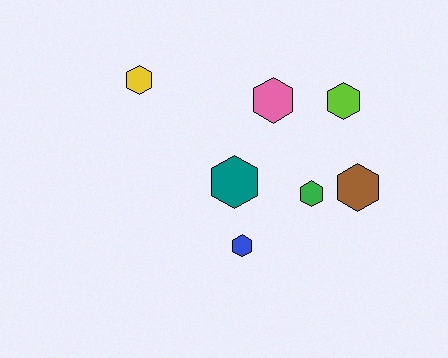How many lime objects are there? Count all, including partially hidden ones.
There is 1 lime object.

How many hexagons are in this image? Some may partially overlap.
There are 7 hexagons.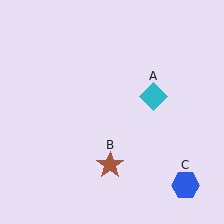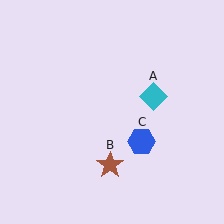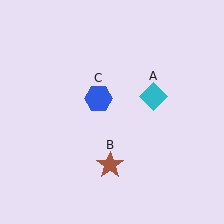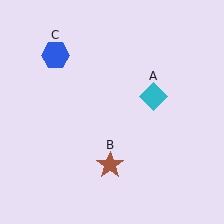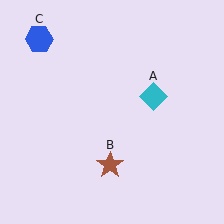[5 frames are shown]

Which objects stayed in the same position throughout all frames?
Cyan diamond (object A) and brown star (object B) remained stationary.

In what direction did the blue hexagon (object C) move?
The blue hexagon (object C) moved up and to the left.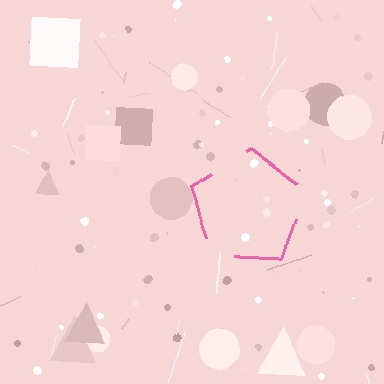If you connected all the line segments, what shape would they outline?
They would outline a pentagon.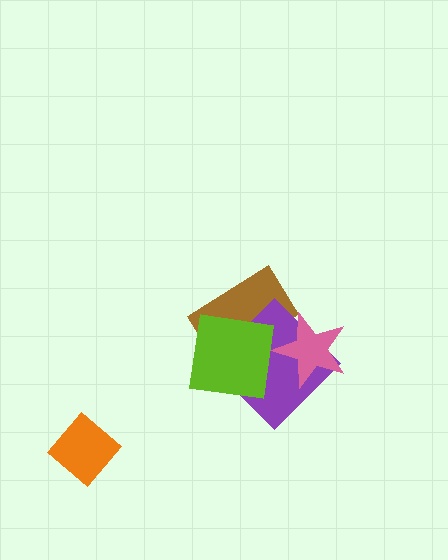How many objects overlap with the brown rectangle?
3 objects overlap with the brown rectangle.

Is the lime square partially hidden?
No, no other shape covers it.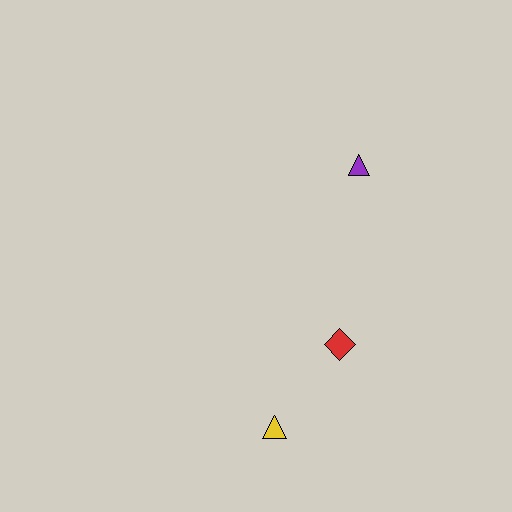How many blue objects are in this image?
There are no blue objects.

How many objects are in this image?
There are 3 objects.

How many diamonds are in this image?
There is 1 diamond.